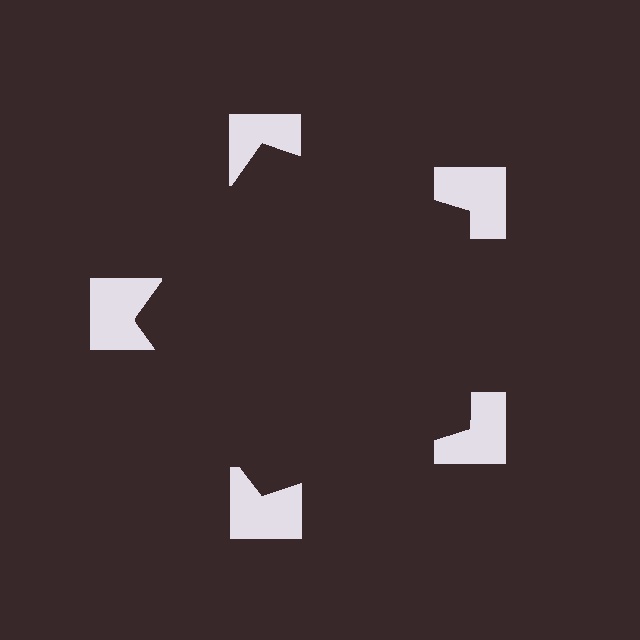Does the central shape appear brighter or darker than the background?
It typically appears slightly darker than the background, even though no actual brightness change is drawn.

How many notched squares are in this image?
There are 5 — one at each vertex of the illusory pentagon.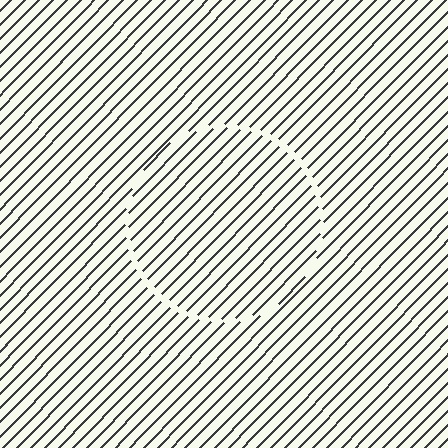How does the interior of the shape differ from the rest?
The interior of the shape contains the same grating, shifted by half a period — the contour is defined by the phase discontinuity where line-ends from the inner and outer gratings abut.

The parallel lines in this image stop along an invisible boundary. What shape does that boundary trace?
An illusory circle. The interior of the shape contains the same grating, shifted by half a period — the contour is defined by the phase discontinuity where line-ends from the inner and outer gratings abut.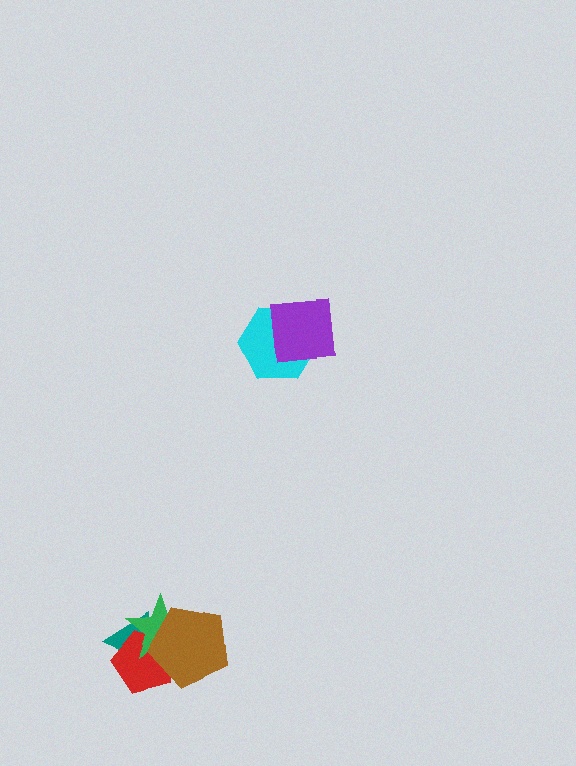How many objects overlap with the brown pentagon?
3 objects overlap with the brown pentagon.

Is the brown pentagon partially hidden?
No, no other shape covers it.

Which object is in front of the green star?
The brown pentagon is in front of the green star.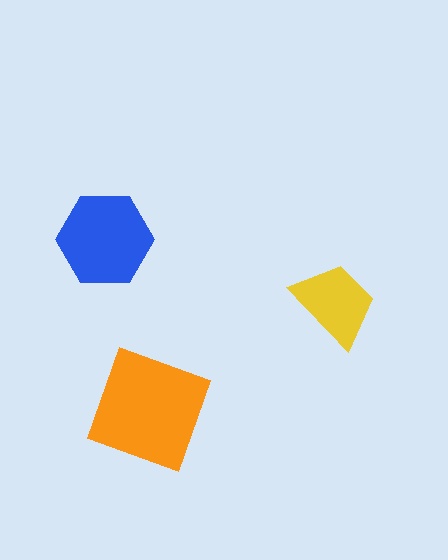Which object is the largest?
The orange square.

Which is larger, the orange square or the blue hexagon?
The orange square.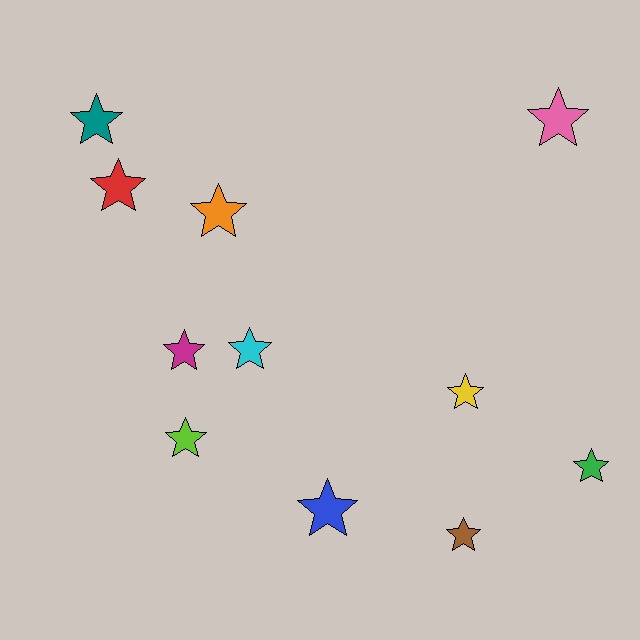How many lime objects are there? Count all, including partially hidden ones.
There is 1 lime object.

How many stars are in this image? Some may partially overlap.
There are 11 stars.